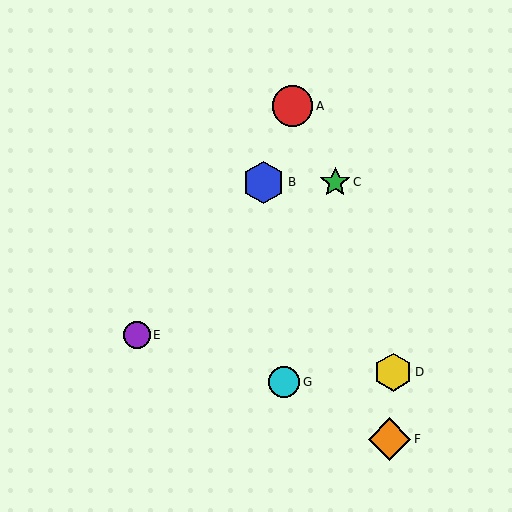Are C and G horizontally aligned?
No, C is at y≈182 and G is at y≈382.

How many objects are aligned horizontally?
2 objects (B, C) are aligned horizontally.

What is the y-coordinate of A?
Object A is at y≈106.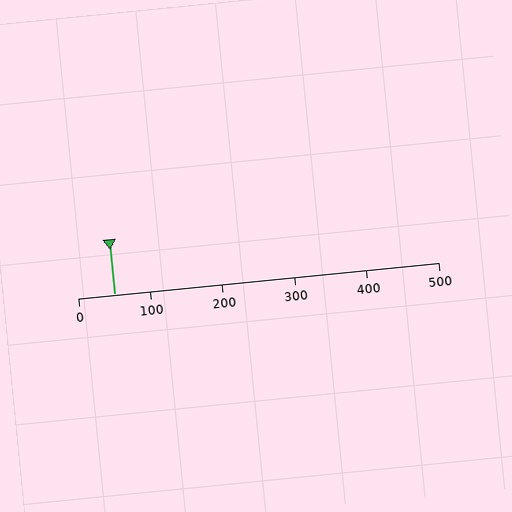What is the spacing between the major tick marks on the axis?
The major ticks are spaced 100 apart.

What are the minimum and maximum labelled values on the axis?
The axis runs from 0 to 500.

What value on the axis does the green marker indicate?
The marker indicates approximately 50.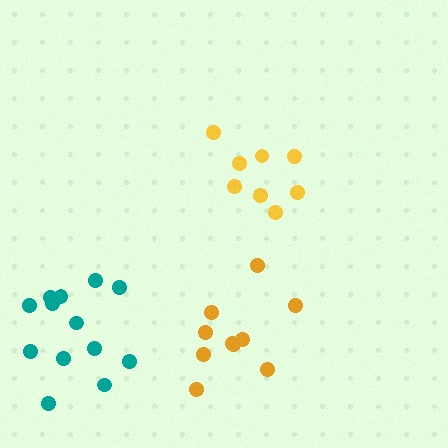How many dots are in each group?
Group 1: 8 dots, Group 2: 10 dots, Group 3: 13 dots (31 total).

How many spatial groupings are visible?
There are 3 spatial groupings.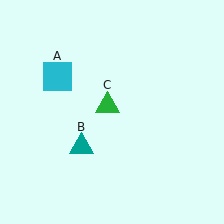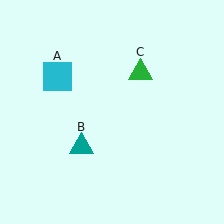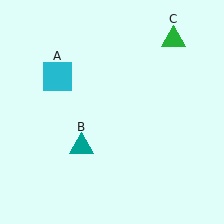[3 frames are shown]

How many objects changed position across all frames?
1 object changed position: green triangle (object C).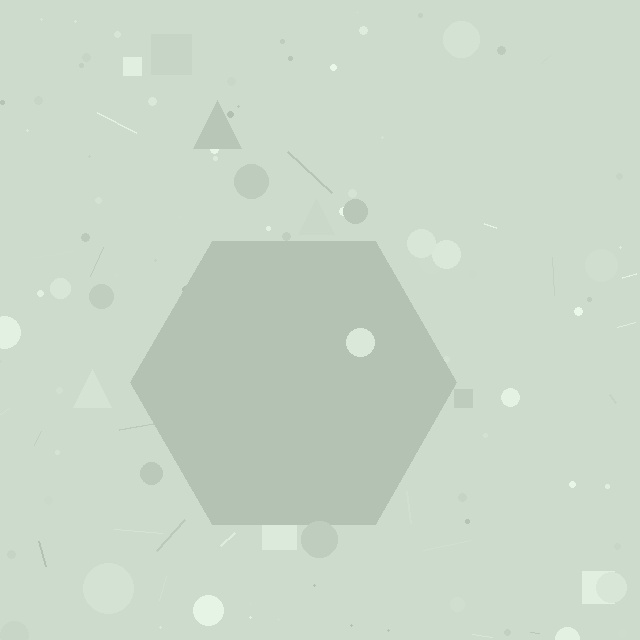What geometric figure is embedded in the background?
A hexagon is embedded in the background.